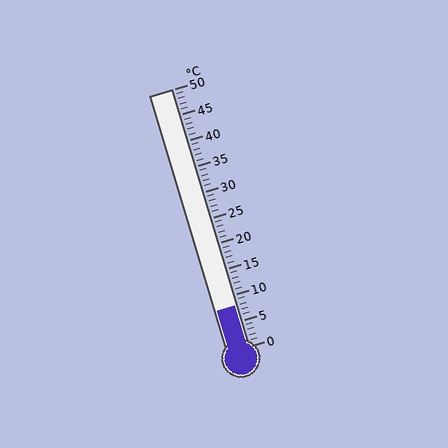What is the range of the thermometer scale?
The thermometer scale ranges from 0°C to 50°C.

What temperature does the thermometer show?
The thermometer shows approximately 8°C.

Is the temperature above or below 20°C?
The temperature is below 20°C.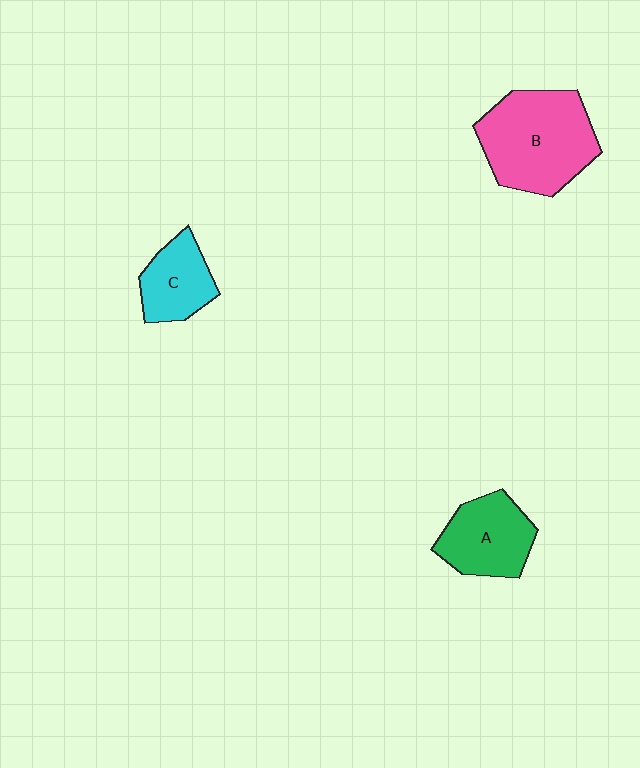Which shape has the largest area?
Shape B (pink).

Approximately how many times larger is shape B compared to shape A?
Approximately 1.6 times.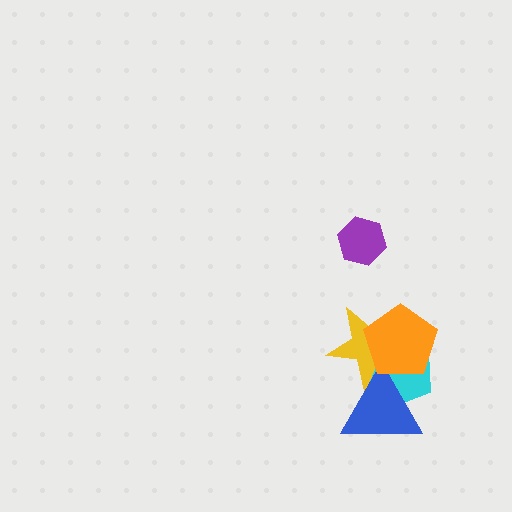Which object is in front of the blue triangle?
The orange pentagon is in front of the blue triangle.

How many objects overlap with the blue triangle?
3 objects overlap with the blue triangle.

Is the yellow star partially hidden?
Yes, it is partially covered by another shape.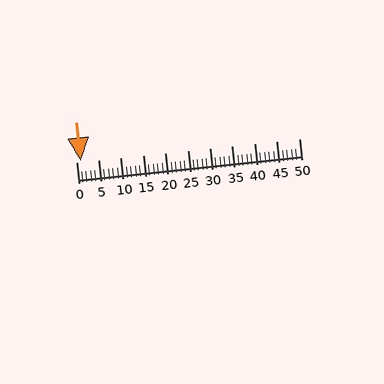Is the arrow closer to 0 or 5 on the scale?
The arrow is closer to 0.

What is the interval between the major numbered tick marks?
The major tick marks are spaced 5 units apart.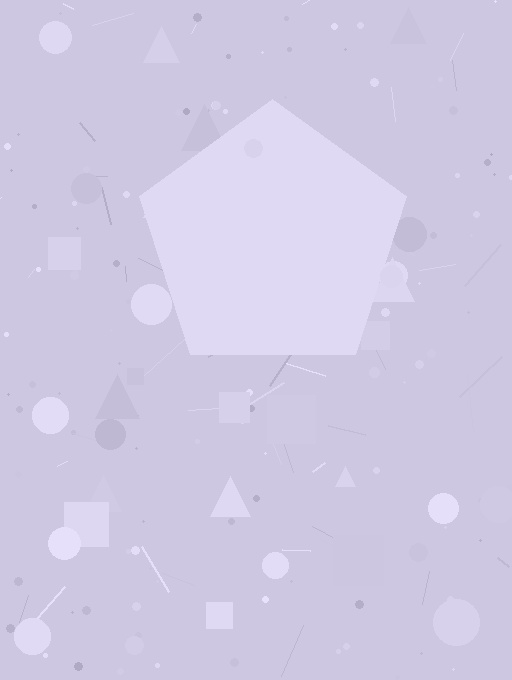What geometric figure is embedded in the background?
A pentagon is embedded in the background.